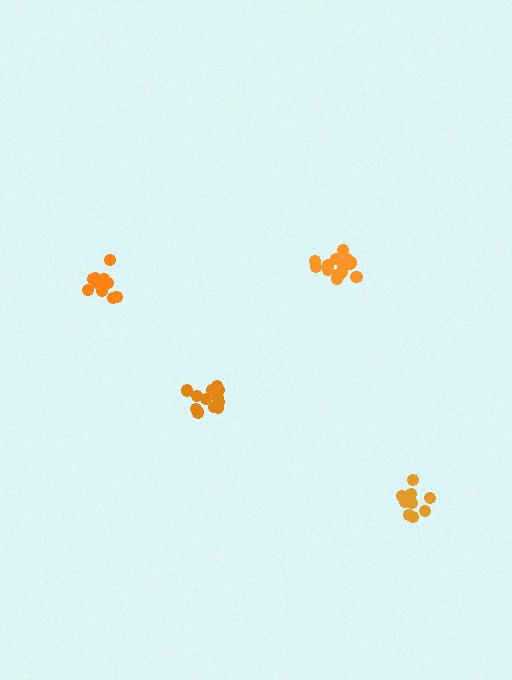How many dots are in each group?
Group 1: 12 dots, Group 2: 15 dots, Group 3: 12 dots, Group 4: 10 dots (49 total).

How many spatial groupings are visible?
There are 4 spatial groupings.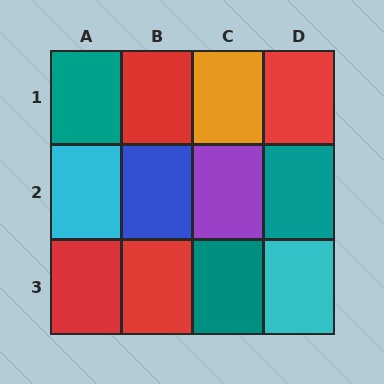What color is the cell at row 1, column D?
Red.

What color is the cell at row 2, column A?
Cyan.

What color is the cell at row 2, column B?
Blue.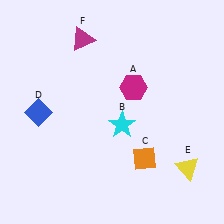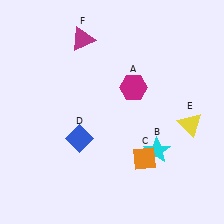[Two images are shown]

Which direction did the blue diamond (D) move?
The blue diamond (D) moved right.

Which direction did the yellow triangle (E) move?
The yellow triangle (E) moved up.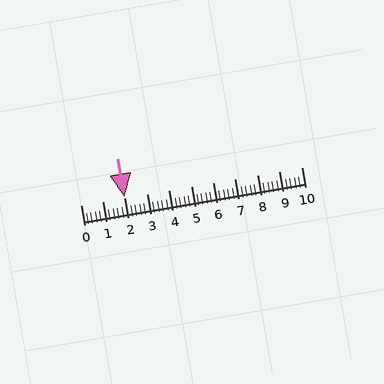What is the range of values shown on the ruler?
The ruler shows values from 0 to 10.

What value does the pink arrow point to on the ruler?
The pink arrow points to approximately 2.0.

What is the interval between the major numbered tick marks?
The major tick marks are spaced 1 units apart.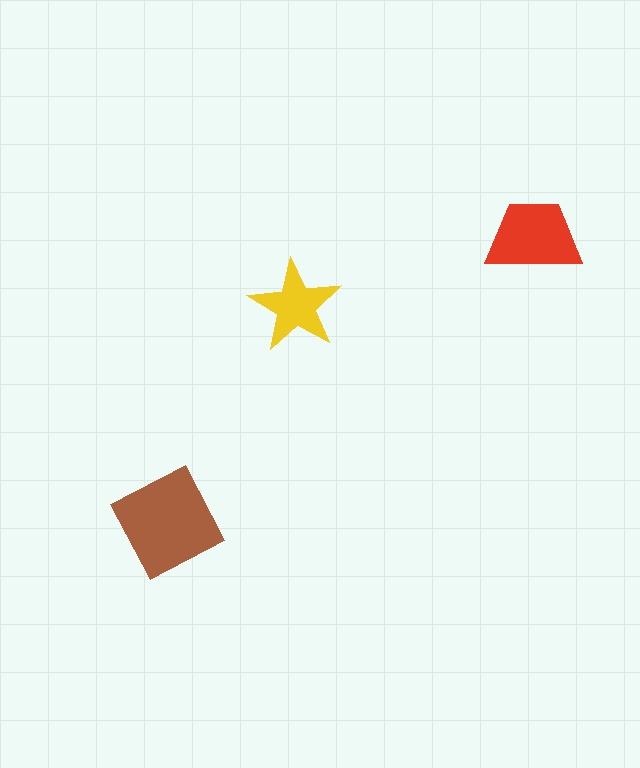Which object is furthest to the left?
The brown square is leftmost.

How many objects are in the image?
There are 3 objects in the image.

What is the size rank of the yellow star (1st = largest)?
3rd.